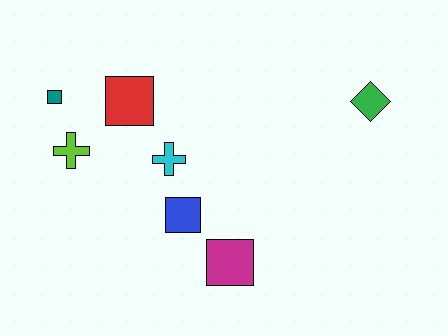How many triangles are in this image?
There are no triangles.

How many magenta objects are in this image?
There is 1 magenta object.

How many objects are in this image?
There are 7 objects.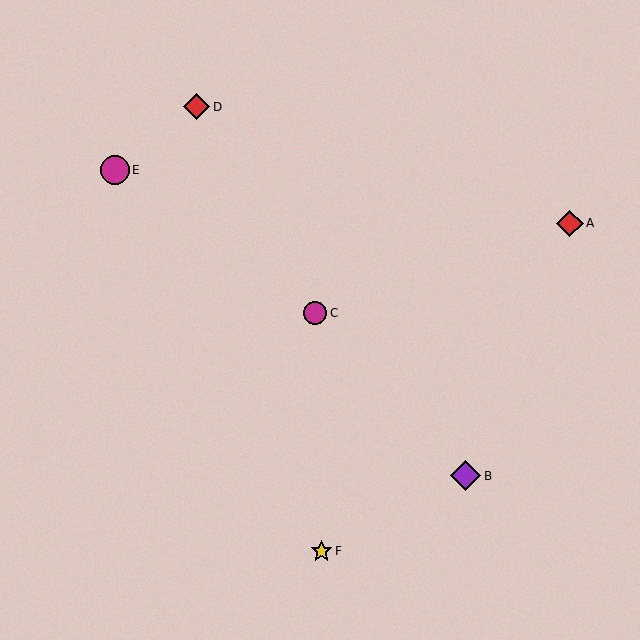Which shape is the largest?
The purple diamond (labeled B) is the largest.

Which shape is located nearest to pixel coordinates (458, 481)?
The purple diamond (labeled B) at (466, 476) is nearest to that location.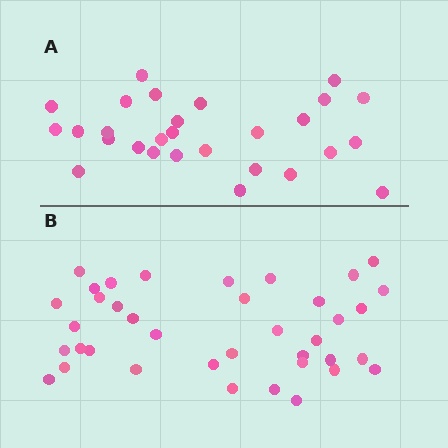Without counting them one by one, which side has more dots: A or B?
Region B (the bottom region) has more dots.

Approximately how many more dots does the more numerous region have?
Region B has roughly 10 or so more dots than region A.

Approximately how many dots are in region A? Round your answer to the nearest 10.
About 30 dots. (The exact count is 28, which rounds to 30.)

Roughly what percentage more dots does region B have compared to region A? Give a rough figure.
About 35% more.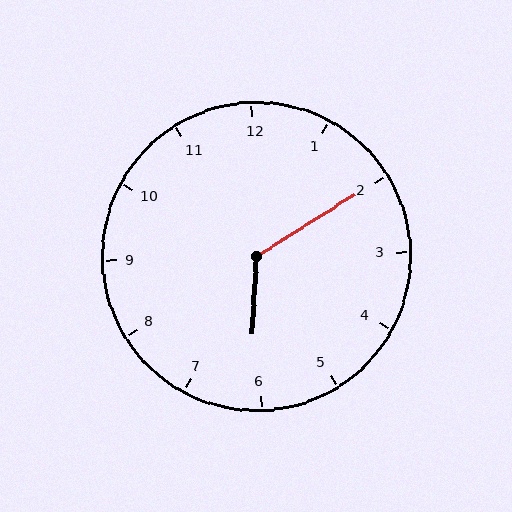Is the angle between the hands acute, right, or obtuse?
It is obtuse.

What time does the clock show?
6:10.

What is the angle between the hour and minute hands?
Approximately 125 degrees.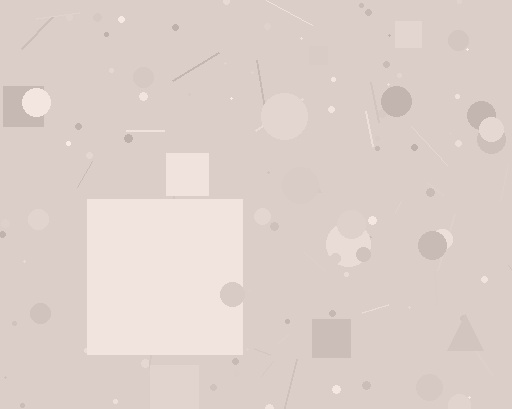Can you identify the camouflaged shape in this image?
The camouflaged shape is a square.